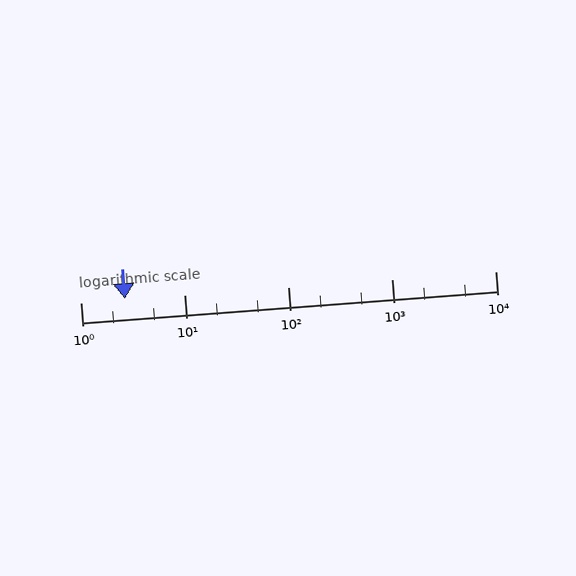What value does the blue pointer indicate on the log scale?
The pointer indicates approximately 2.7.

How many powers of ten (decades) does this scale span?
The scale spans 4 decades, from 1 to 10000.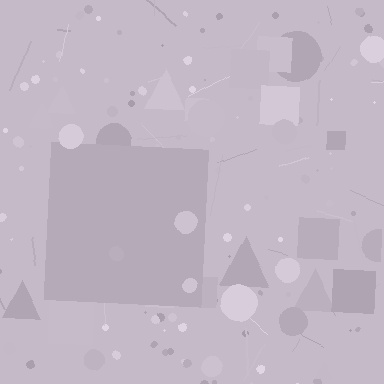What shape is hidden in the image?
A square is hidden in the image.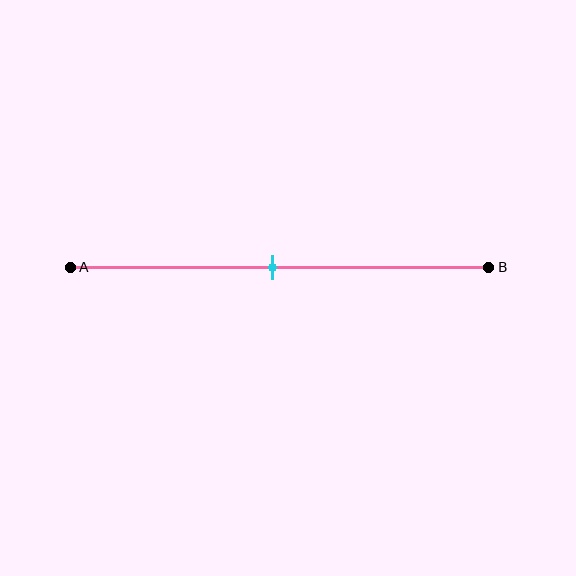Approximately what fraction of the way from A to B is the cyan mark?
The cyan mark is approximately 50% of the way from A to B.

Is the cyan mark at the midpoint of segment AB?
Yes, the mark is approximately at the midpoint.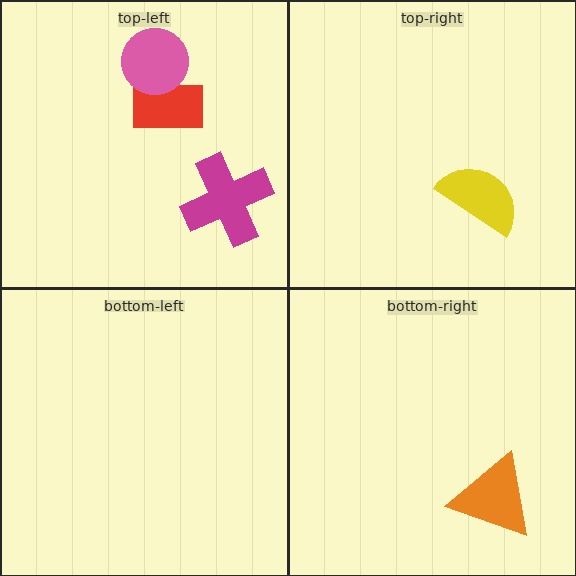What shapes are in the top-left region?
The red rectangle, the pink circle, the magenta cross.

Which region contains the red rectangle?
The top-left region.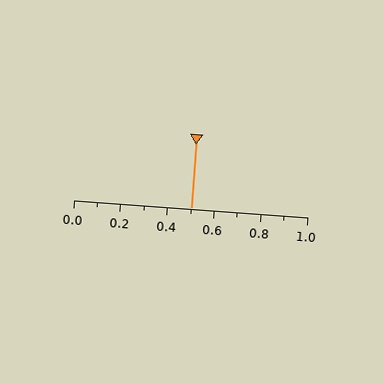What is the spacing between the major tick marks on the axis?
The major ticks are spaced 0.2 apart.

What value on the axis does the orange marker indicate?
The marker indicates approximately 0.5.